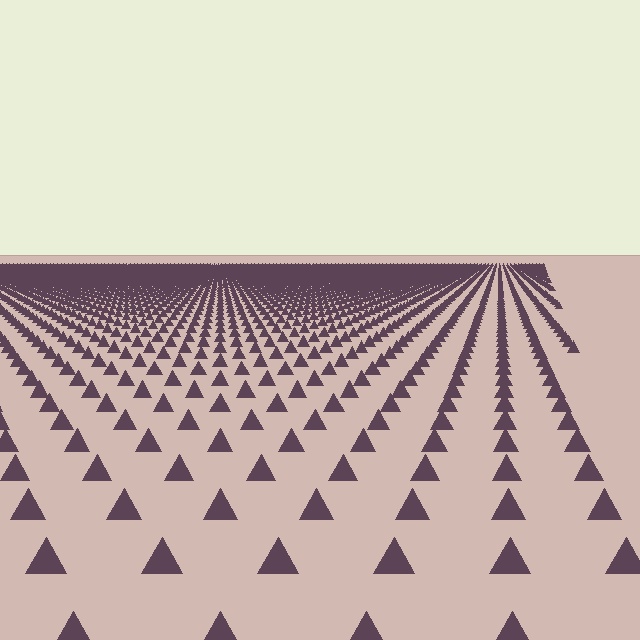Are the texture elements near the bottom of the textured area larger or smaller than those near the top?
Larger. Near the bottom, elements are closer to the viewer and appear at a bigger on-screen size.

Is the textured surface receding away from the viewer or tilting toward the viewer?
The surface is receding away from the viewer. Texture elements get smaller and denser toward the top.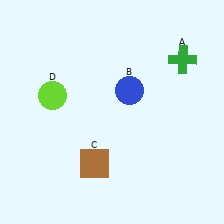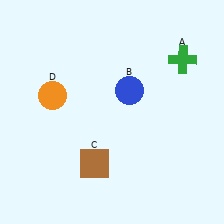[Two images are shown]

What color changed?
The circle (D) changed from lime in Image 1 to orange in Image 2.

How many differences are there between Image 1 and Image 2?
There is 1 difference between the two images.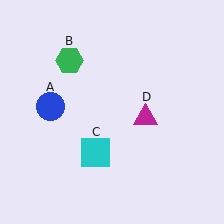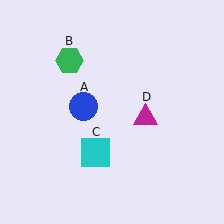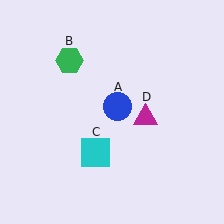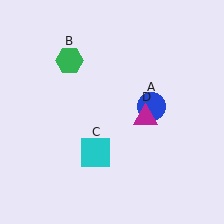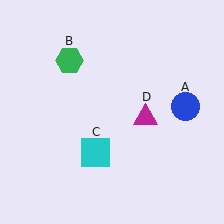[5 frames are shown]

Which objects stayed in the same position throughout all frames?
Green hexagon (object B) and cyan square (object C) and magenta triangle (object D) remained stationary.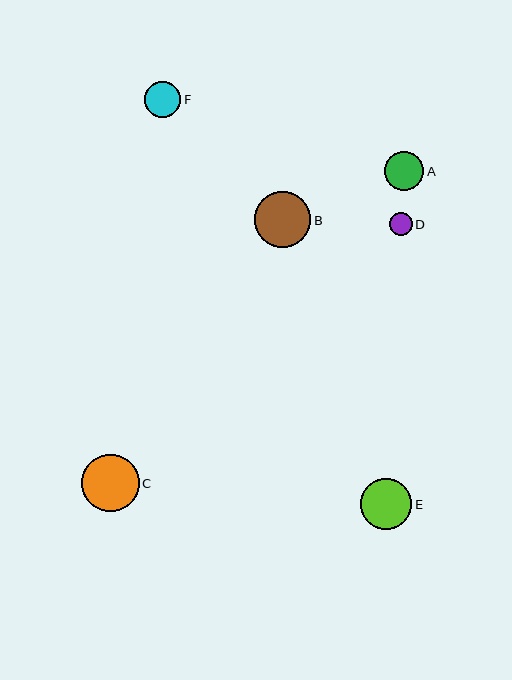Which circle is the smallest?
Circle D is the smallest with a size of approximately 23 pixels.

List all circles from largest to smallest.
From largest to smallest: C, B, E, A, F, D.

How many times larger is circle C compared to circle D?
Circle C is approximately 2.5 times the size of circle D.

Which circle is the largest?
Circle C is the largest with a size of approximately 57 pixels.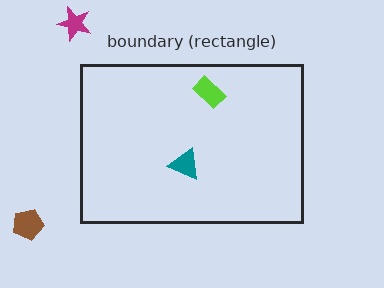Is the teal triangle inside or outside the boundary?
Inside.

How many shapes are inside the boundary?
2 inside, 2 outside.